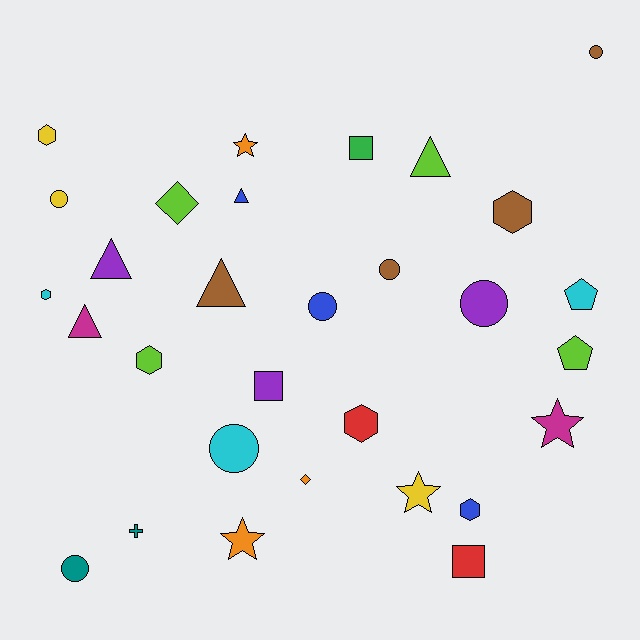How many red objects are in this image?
There are 2 red objects.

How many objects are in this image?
There are 30 objects.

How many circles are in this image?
There are 7 circles.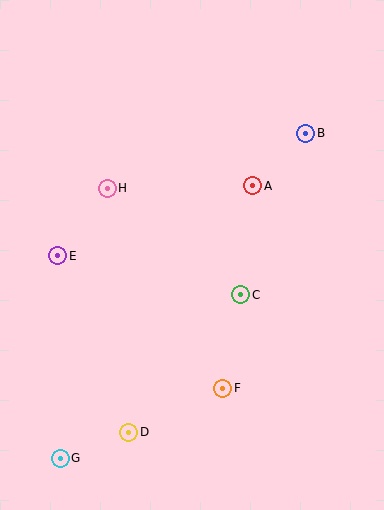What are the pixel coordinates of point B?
Point B is at (306, 133).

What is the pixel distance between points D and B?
The distance between D and B is 348 pixels.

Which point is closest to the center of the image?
Point C at (241, 295) is closest to the center.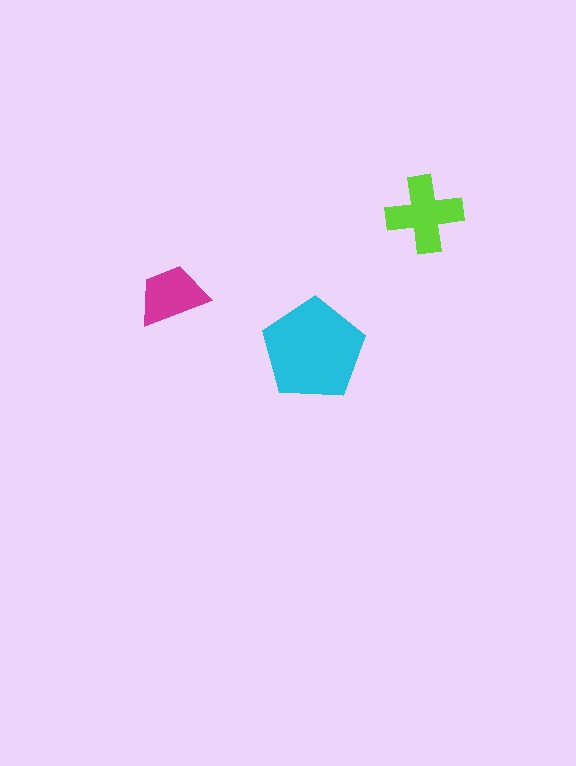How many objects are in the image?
There are 3 objects in the image.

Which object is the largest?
The cyan pentagon.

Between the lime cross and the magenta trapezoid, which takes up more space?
The lime cross.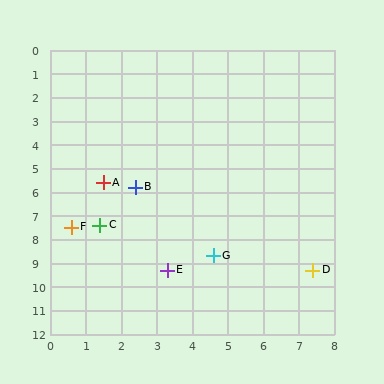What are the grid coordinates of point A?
Point A is at approximately (1.5, 5.6).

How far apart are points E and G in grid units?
Points E and G are about 1.4 grid units apart.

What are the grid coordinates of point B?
Point B is at approximately (2.4, 5.8).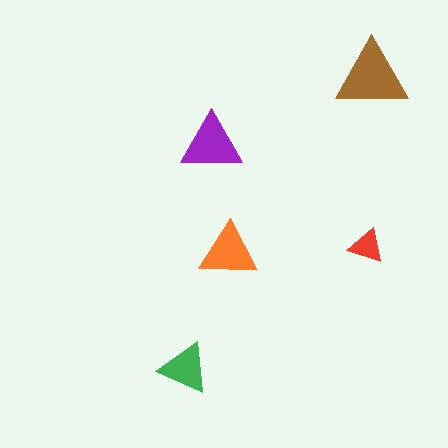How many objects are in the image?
There are 5 objects in the image.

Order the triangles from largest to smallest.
the brown one, the purple one, the orange one, the green one, the red one.